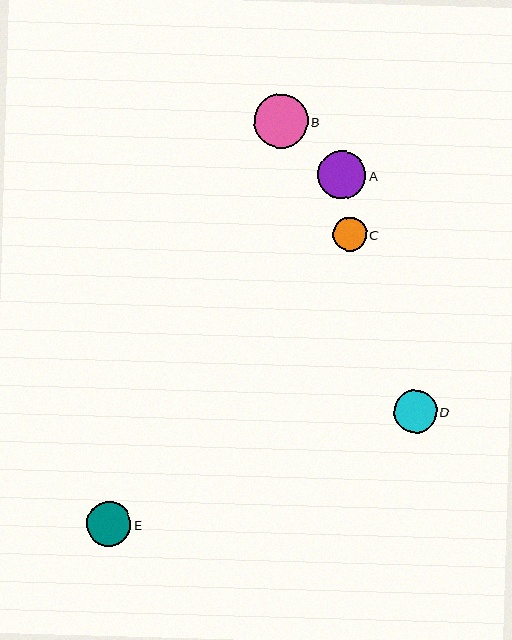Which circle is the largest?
Circle B is the largest with a size of approximately 54 pixels.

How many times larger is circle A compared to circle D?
Circle A is approximately 1.1 times the size of circle D.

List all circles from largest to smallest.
From largest to smallest: B, A, E, D, C.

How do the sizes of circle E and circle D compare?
Circle E and circle D are approximately the same size.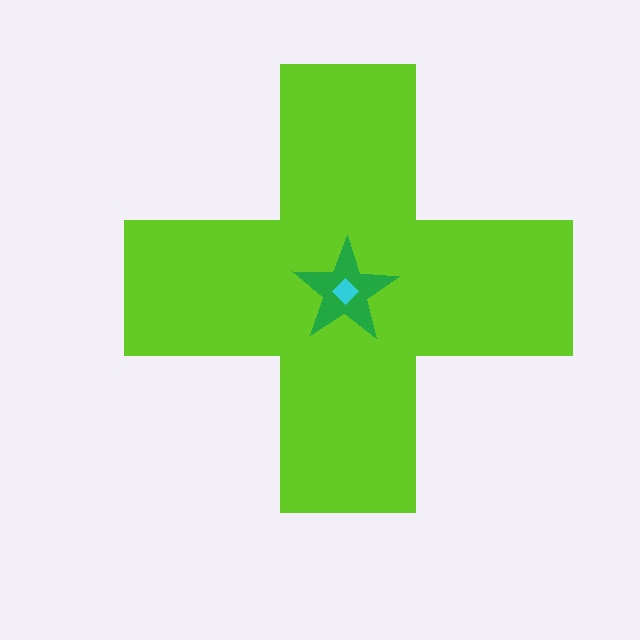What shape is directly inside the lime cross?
The green star.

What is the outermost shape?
The lime cross.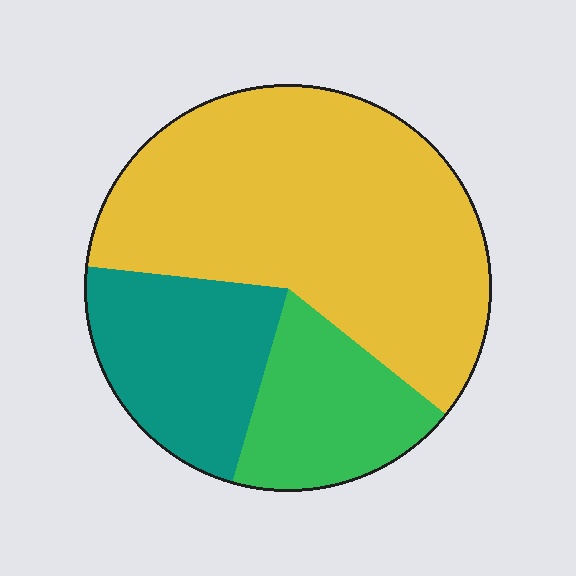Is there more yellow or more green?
Yellow.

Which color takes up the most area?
Yellow, at roughly 60%.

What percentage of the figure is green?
Green covers around 20% of the figure.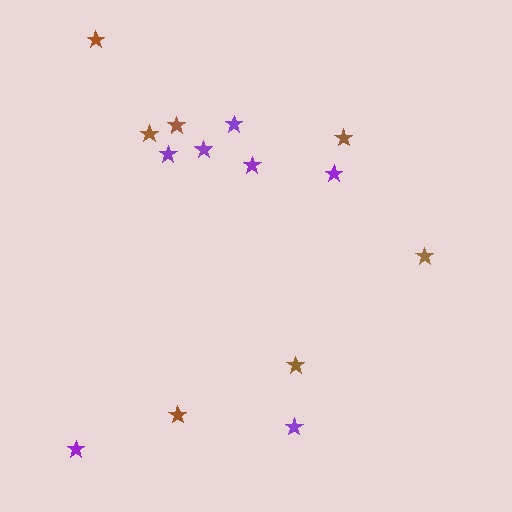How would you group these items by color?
There are 2 groups: one group of purple stars (7) and one group of brown stars (7).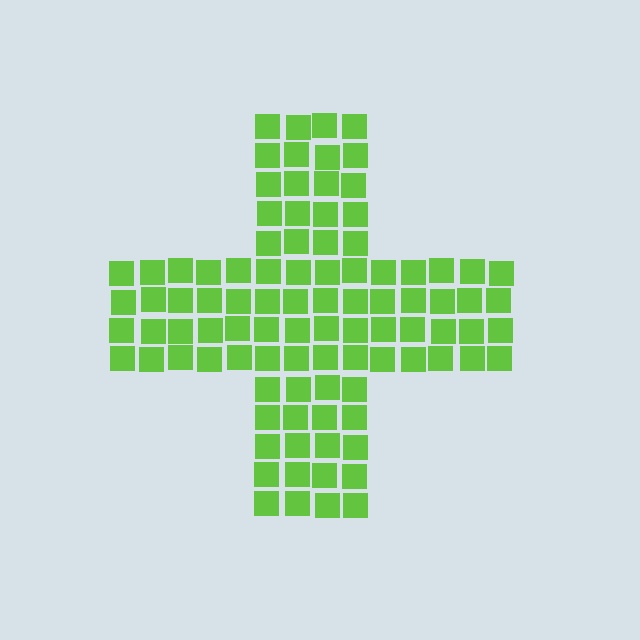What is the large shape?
The large shape is a cross.